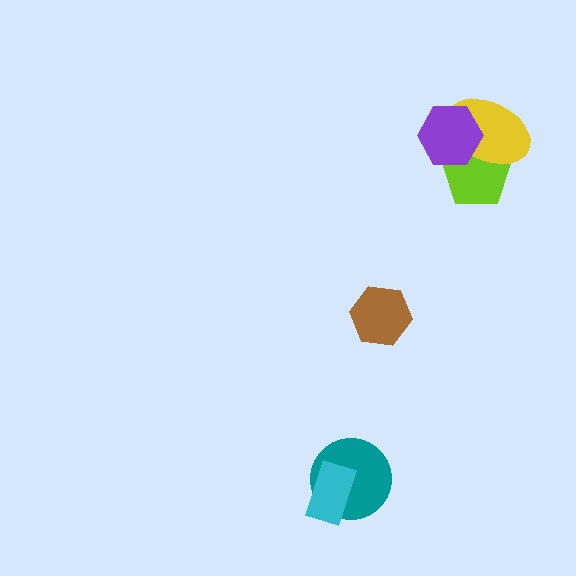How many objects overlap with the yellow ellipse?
2 objects overlap with the yellow ellipse.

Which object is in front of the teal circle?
The cyan rectangle is in front of the teal circle.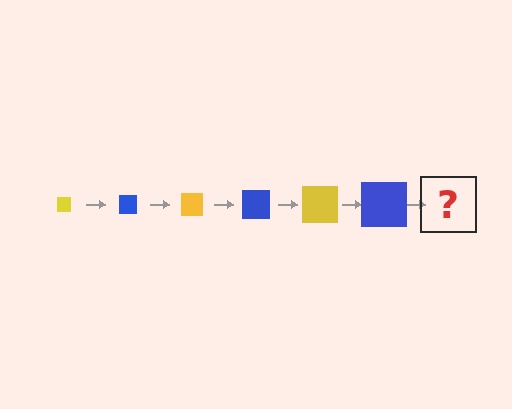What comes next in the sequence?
The next element should be a yellow square, larger than the previous one.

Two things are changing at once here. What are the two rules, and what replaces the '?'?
The two rules are that the square grows larger each step and the color cycles through yellow and blue. The '?' should be a yellow square, larger than the previous one.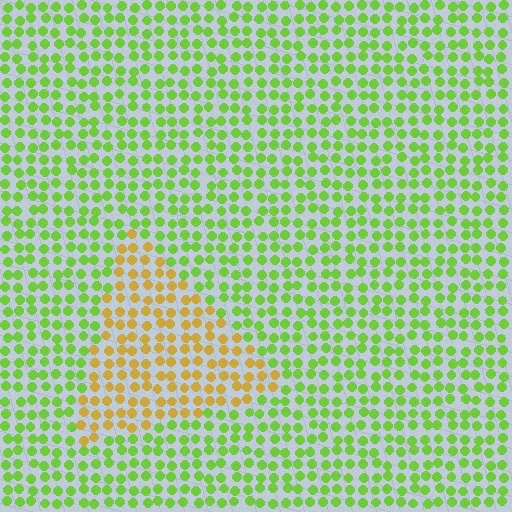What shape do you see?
I see a triangle.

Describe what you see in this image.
The image is filled with small lime elements in a uniform arrangement. A triangle-shaped region is visible where the elements are tinted to a slightly different hue, forming a subtle color boundary.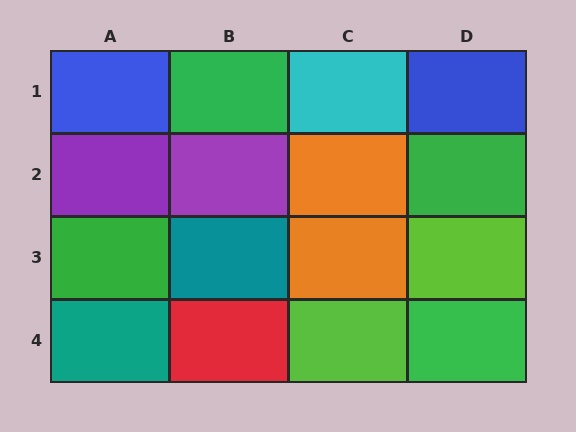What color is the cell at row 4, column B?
Red.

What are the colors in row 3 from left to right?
Green, teal, orange, lime.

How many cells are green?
4 cells are green.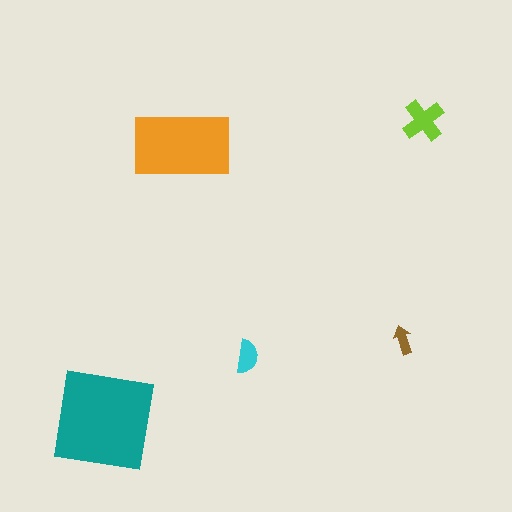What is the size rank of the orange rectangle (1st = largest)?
2nd.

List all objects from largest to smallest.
The teal square, the orange rectangle, the lime cross, the cyan semicircle, the brown arrow.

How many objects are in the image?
There are 5 objects in the image.